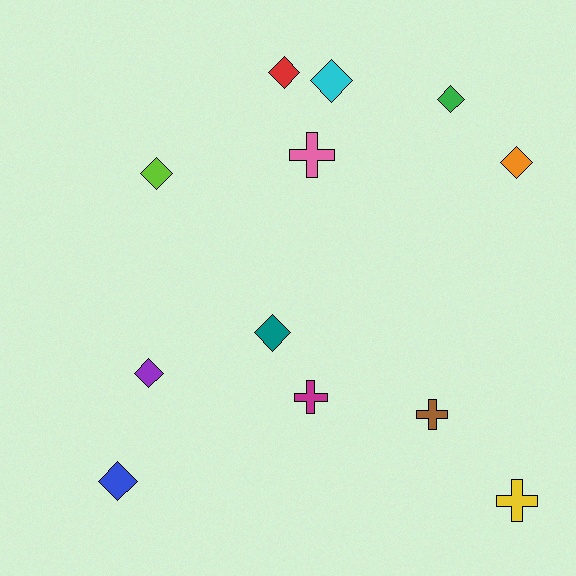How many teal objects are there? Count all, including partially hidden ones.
There is 1 teal object.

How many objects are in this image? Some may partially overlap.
There are 12 objects.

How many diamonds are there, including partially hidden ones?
There are 8 diamonds.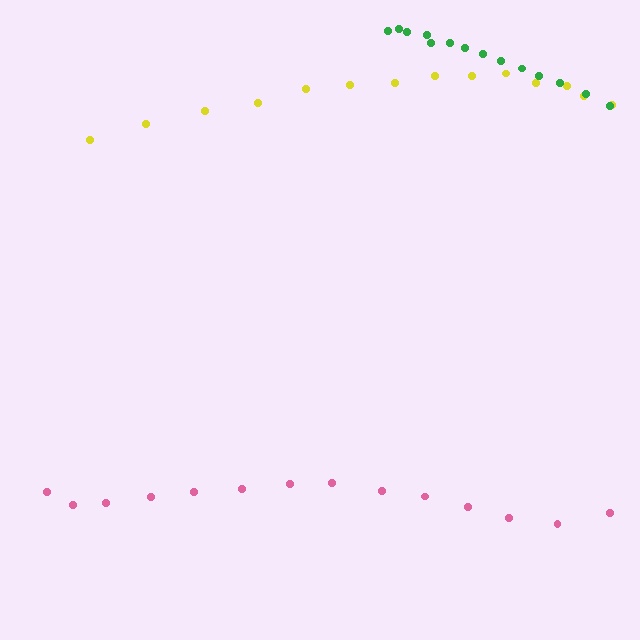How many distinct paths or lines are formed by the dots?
There are 3 distinct paths.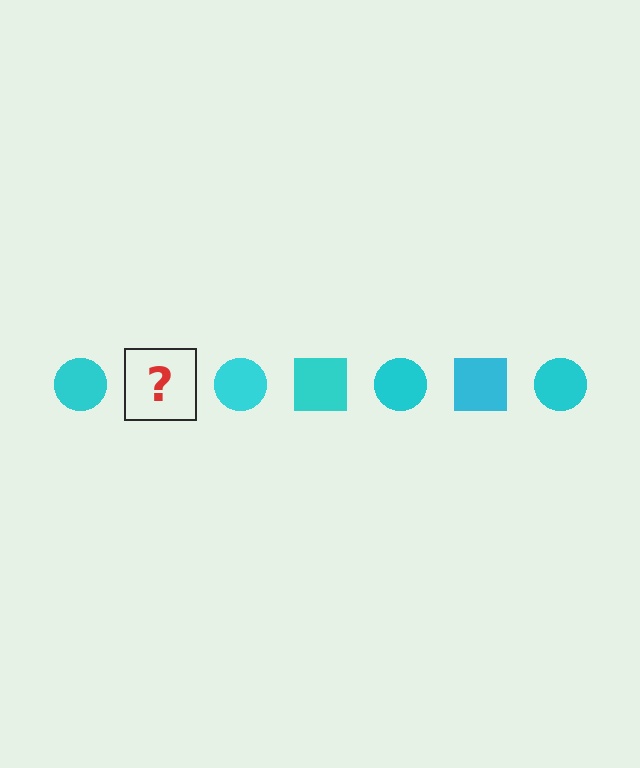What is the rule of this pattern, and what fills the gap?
The rule is that the pattern cycles through circle, square shapes in cyan. The gap should be filled with a cyan square.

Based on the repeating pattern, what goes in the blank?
The blank should be a cyan square.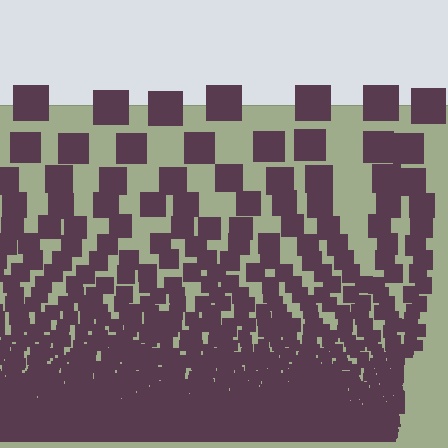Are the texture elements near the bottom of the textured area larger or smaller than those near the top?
Smaller. The gradient is inverted — elements near the bottom are smaller and denser.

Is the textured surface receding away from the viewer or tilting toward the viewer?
The surface appears to tilt toward the viewer. Texture elements get larger and sparser toward the top.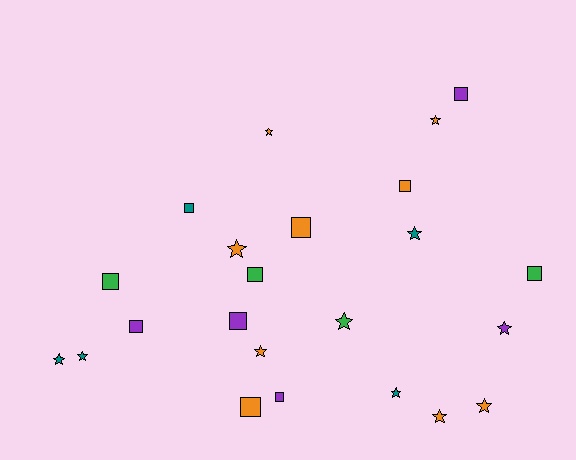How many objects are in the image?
There are 23 objects.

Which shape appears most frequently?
Star, with 12 objects.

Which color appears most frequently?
Orange, with 9 objects.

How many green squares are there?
There are 3 green squares.